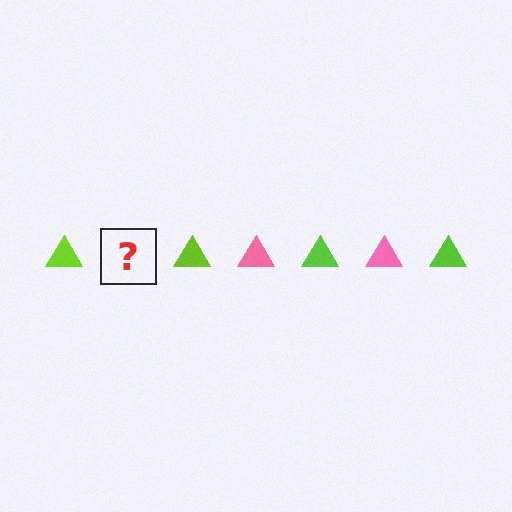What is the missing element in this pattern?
The missing element is a pink triangle.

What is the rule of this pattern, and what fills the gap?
The rule is that the pattern cycles through lime, pink triangles. The gap should be filled with a pink triangle.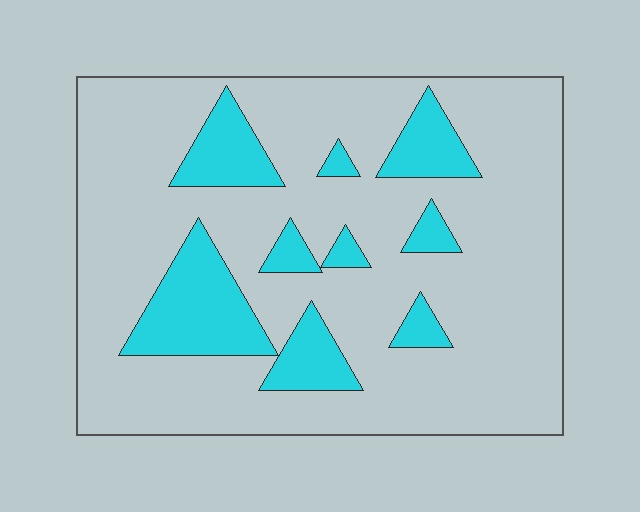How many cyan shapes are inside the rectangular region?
9.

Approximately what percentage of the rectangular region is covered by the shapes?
Approximately 20%.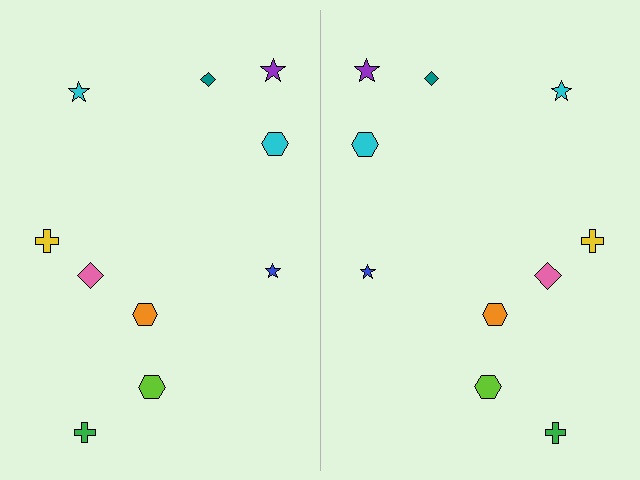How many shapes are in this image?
There are 20 shapes in this image.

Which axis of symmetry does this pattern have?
The pattern has a vertical axis of symmetry running through the center of the image.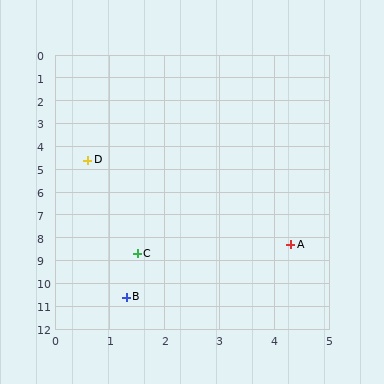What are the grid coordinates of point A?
Point A is at approximately (4.3, 8.3).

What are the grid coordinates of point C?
Point C is at approximately (1.5, 8.7).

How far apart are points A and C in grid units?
Points A and C are about 2.8 grid units apart.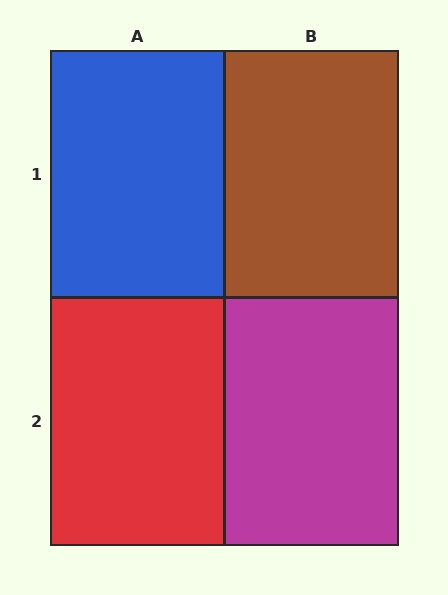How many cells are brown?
1 cell is brown.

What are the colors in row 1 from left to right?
Blue, brown.